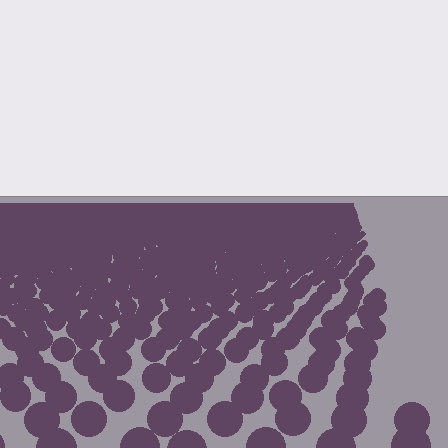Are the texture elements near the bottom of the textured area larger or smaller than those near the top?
Larger. Near the bottom, elements are closer to the viewer and appear at a bigger on-screen size.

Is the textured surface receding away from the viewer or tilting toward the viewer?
The surface is receding away from the viewer. Texture elements get smaller and denser toward the top.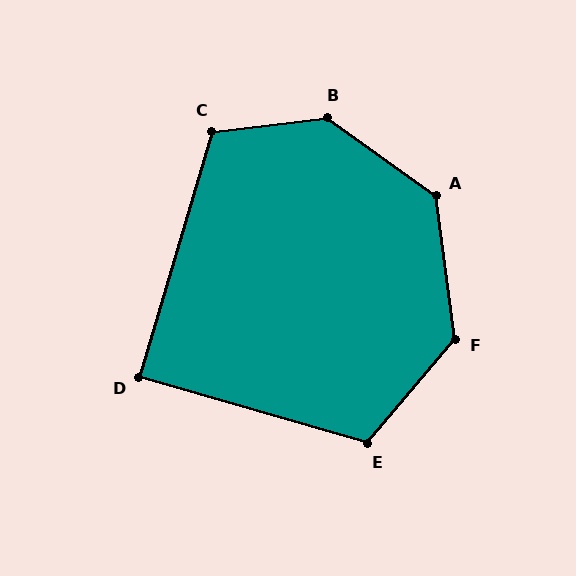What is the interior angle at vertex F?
Approximately 133 degrees (obtuse).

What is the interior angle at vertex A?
Approximately 133 degrees (obtuse).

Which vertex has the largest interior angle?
B, at approximately 138 degrees.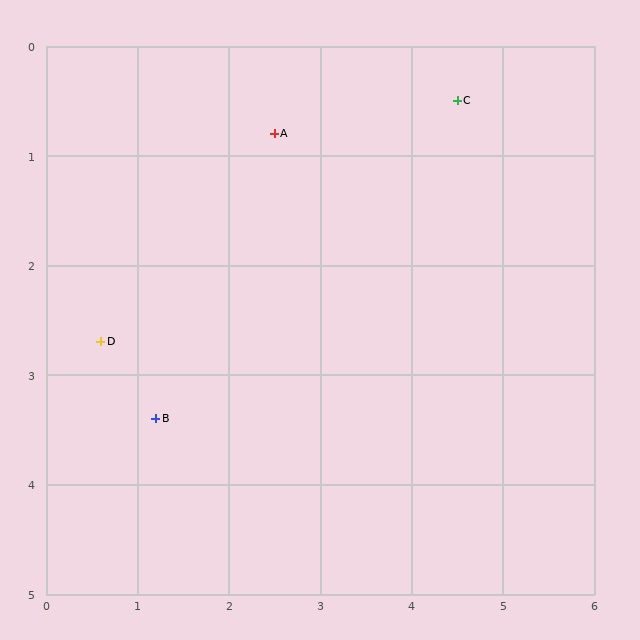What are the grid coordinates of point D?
Point D is at approximately (0.6, 2.7).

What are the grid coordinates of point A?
Point A is at approximately (2.5, 0.8).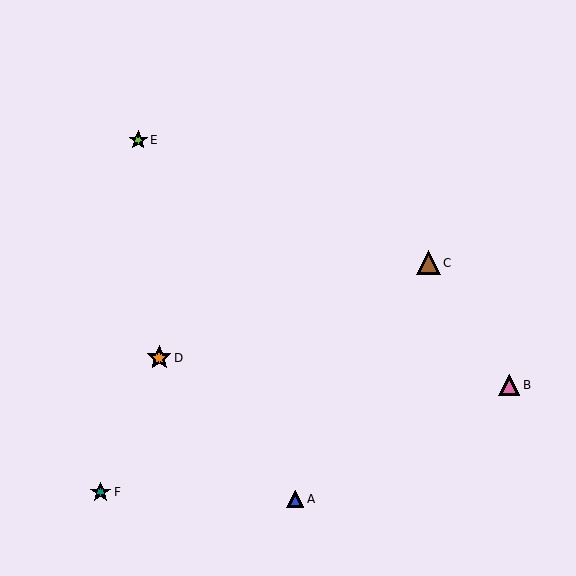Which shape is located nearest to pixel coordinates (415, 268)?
The brown triangle (labeled C) at (429, 263) is nearest to that location.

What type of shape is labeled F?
Shape F is a teal star.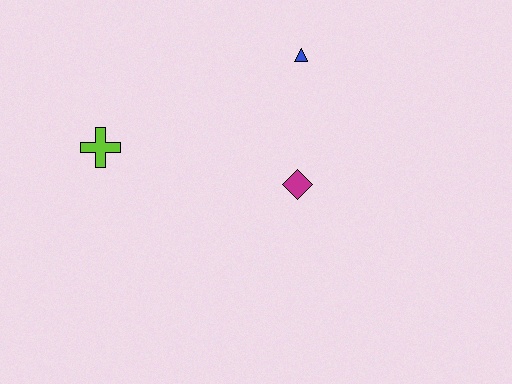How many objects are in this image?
There are 3 objects.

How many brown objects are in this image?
There are no brown objects.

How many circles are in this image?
There are no circles.